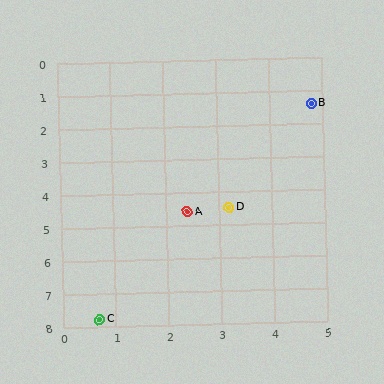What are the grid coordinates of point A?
Point A is at approximately (2.4, 4.6).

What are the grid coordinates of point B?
Point B is at approximately (4.8, 1.4).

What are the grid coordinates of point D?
Point D is at approximately (3.2, 4.5).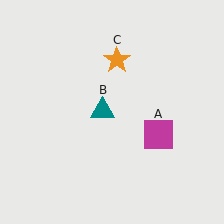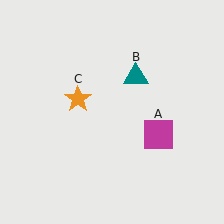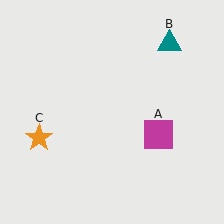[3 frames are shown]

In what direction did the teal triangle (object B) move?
The teal triangle (object B) moved up and to the right.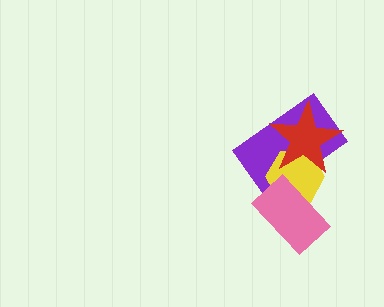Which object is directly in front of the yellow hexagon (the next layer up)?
The red star is directly in front of the yellow hexagon.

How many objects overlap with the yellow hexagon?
3 objects overlap with the yellow hexagon.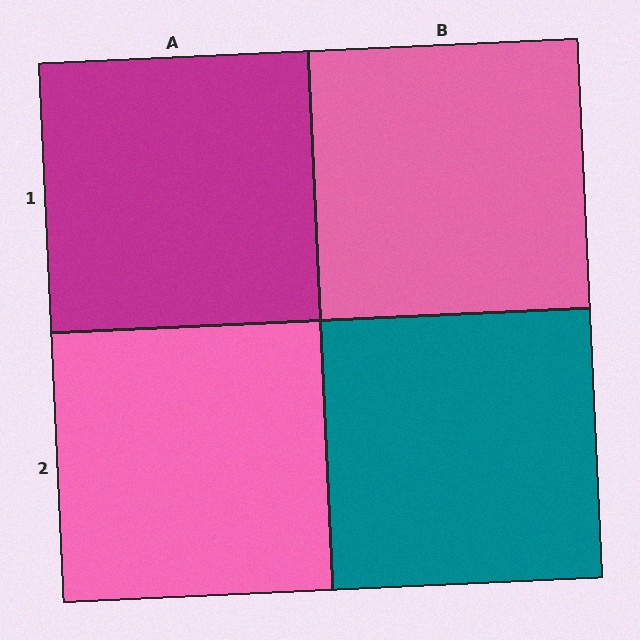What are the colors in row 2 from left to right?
Pink, teal.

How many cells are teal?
1 cell is teal.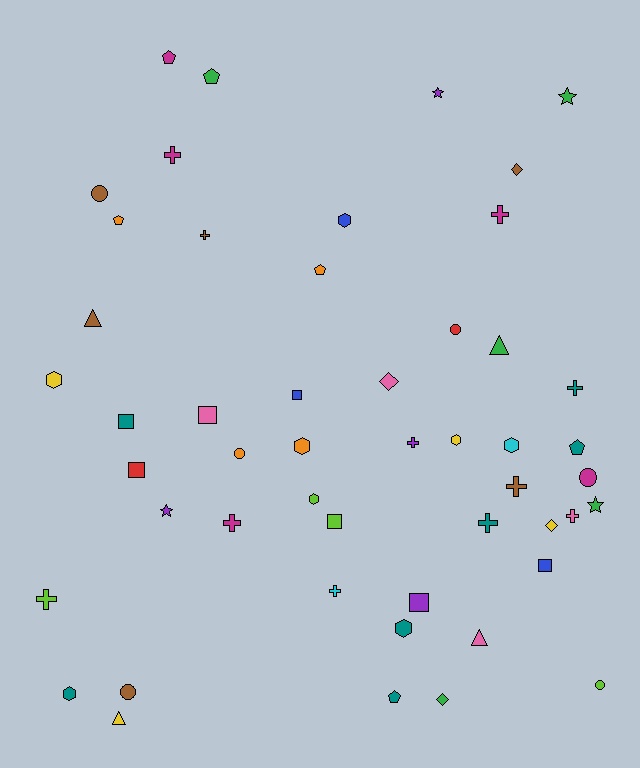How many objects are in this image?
There are 50 objects.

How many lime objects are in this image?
There are 4 lime objects.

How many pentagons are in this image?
There are 6 pentagons.